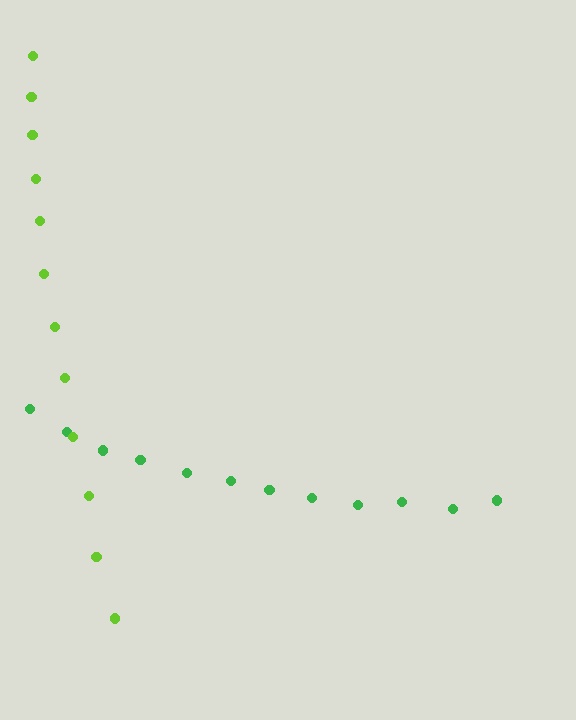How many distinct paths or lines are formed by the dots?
There are 2 distinct paths.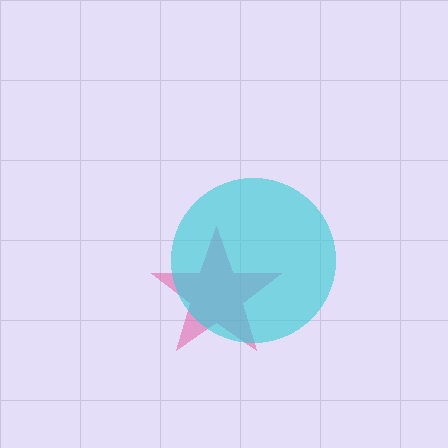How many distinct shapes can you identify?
There are 2 distinct shapes: a pink star, a cyan circle.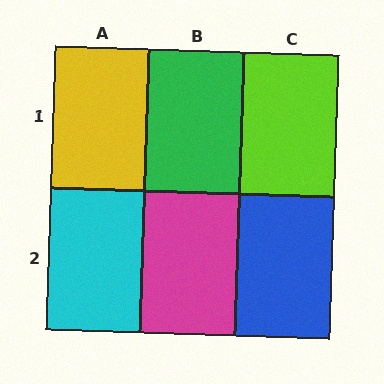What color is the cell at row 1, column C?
Lime.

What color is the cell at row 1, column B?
Green.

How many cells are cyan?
1 cell is cyan.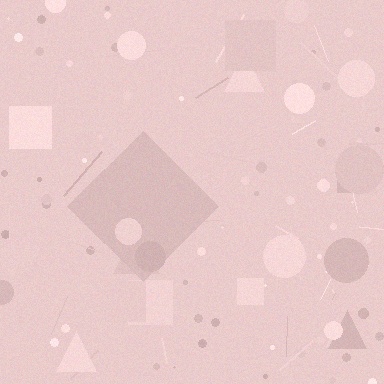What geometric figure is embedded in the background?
A diamond is embedded in the background.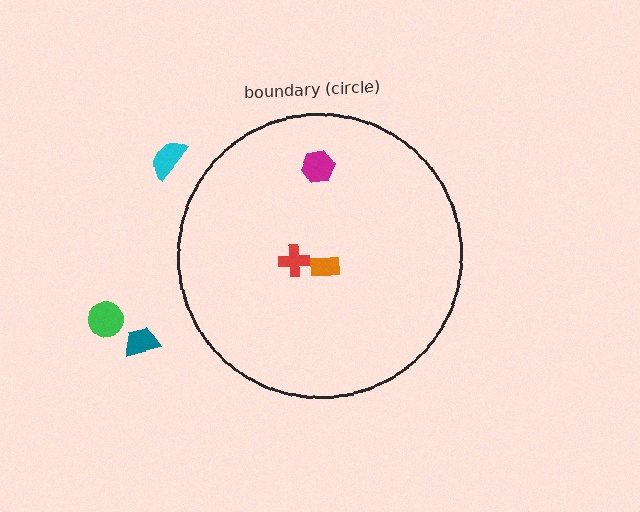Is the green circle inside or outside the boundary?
Outside.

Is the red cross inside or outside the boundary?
Inside.